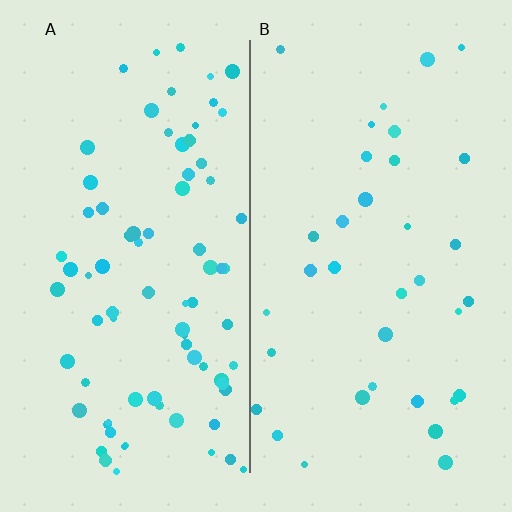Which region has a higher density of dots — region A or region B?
A (the left).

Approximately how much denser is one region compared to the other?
Approximately 2.3× — region A over region B.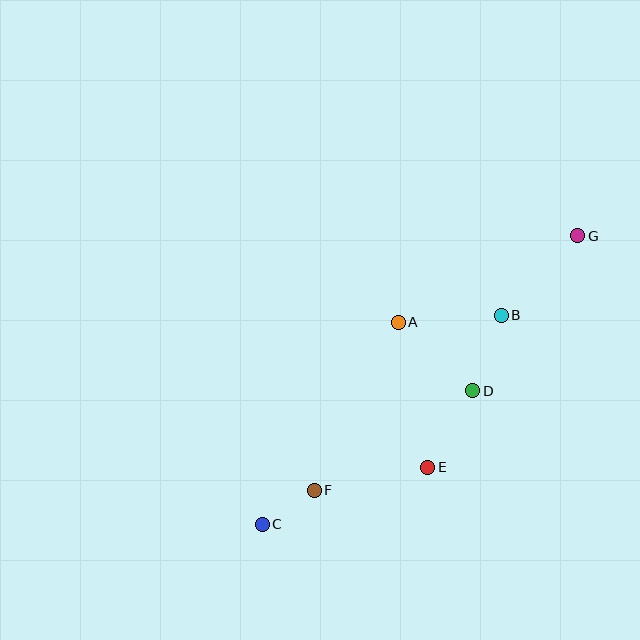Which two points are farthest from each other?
Points C and G are farthest from each other.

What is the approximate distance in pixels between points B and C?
The distance between B and C is approximately 318 pixels.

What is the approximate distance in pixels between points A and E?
The distance between A and E is approximately 148 pixels.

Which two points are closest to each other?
Points C and F are closest to each other.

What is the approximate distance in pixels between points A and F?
The distance between A and F is approximately 188 pixels.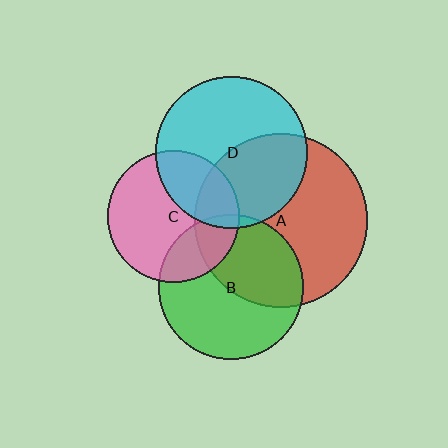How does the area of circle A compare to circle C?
Approximately 1.7 times.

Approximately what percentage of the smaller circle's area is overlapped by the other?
Approximately 45%.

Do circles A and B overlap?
Yes.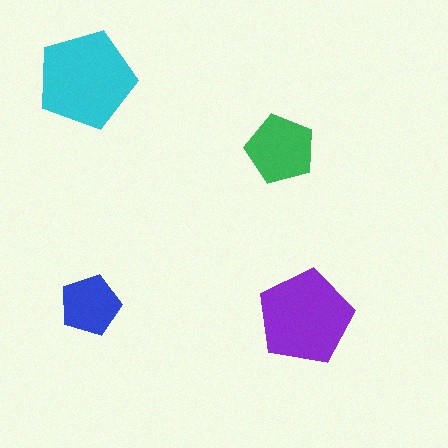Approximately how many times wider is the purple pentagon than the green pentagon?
About 1.5 times wider.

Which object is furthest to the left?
The cyan pentagon is leftmost.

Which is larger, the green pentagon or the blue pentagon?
The green one.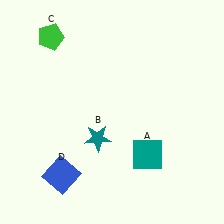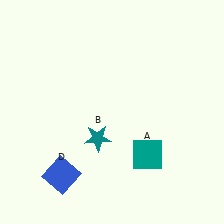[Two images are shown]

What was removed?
The green pentagon (C) was removed in Image 2.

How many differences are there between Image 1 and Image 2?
There is 1 difference between the two images.